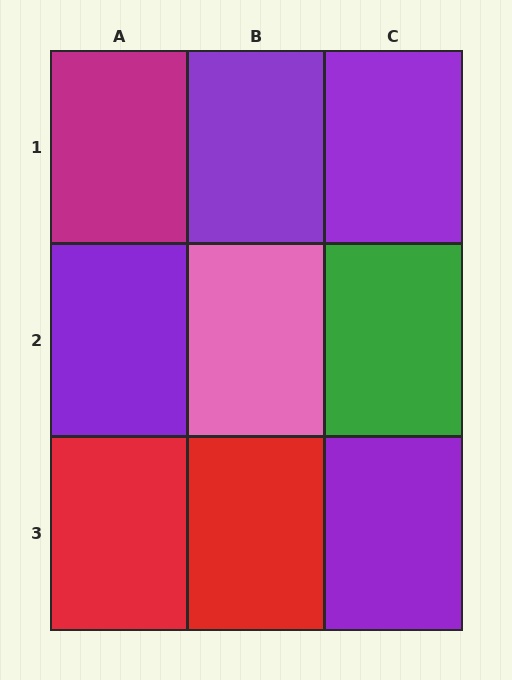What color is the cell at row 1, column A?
Magenta.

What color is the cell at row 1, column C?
Purple.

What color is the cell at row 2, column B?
Pink.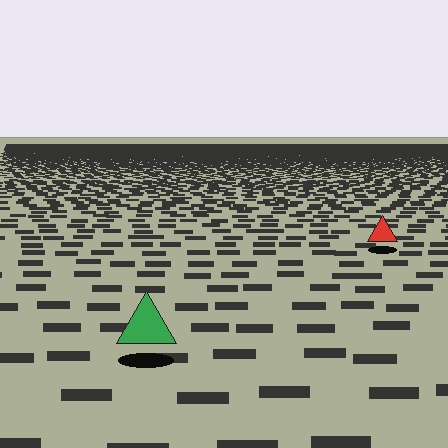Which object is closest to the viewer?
The green triangle is closest. The texture marks near it are larger and more spread out.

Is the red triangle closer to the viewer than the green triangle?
No. The green triangle is closer — you can tell from the texture gradient: the ground texture is coarser near it.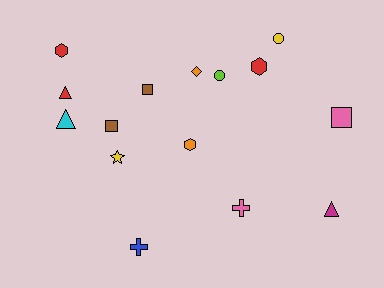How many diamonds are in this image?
There is 1 diamond.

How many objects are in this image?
There are 15 objects.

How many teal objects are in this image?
There are no teal objects.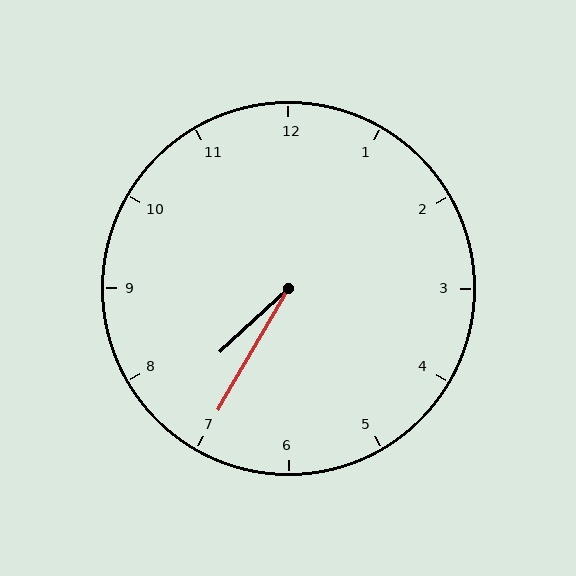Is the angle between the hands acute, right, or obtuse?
It is acute.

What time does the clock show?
7:35.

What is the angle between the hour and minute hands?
Approximately 18 degrees.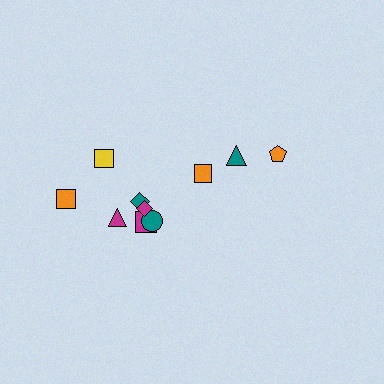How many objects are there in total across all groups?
There are 10 objects.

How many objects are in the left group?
There are 7 objects.